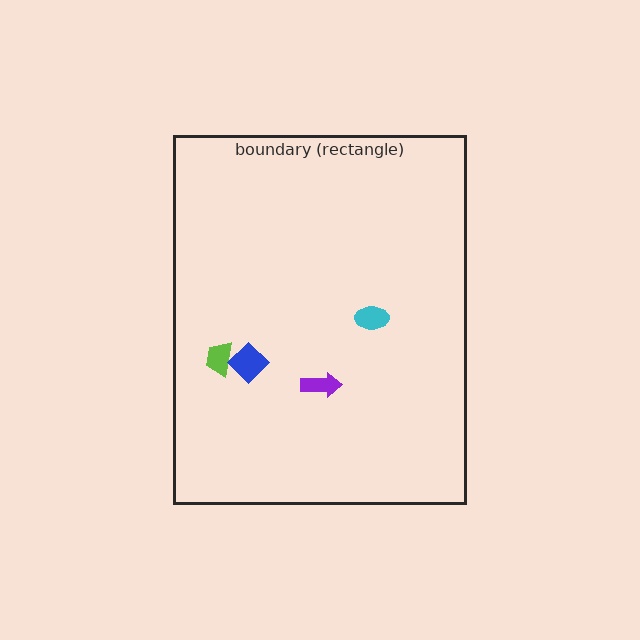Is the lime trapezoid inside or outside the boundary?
Inside.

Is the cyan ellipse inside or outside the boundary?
Inside.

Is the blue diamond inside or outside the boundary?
Inside.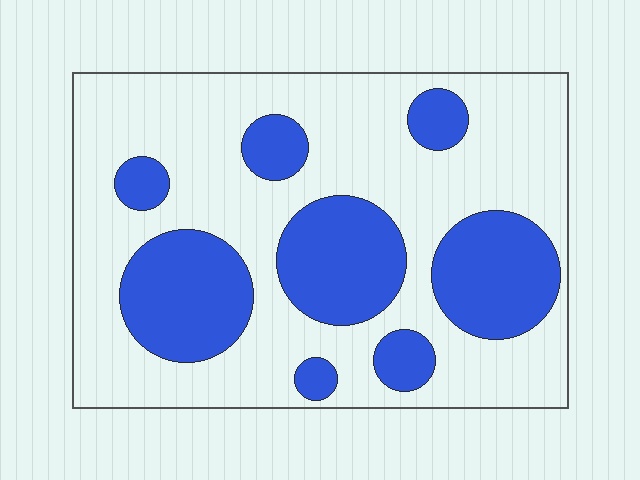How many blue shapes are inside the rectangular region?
8.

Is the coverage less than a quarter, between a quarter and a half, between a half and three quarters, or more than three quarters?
Between a quarter and a half.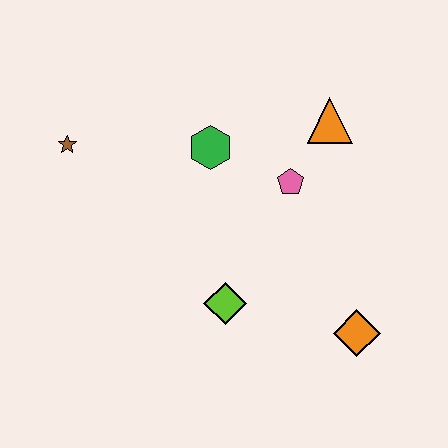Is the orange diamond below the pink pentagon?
Yes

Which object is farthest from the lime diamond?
The brown star is farthest from the lime diamond.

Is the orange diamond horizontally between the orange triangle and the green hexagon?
No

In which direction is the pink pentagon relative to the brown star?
The pink pentagon is to the right of the brown star.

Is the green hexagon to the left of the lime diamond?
Yes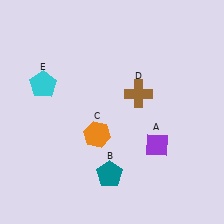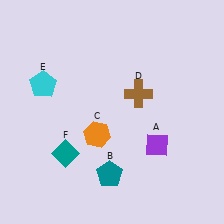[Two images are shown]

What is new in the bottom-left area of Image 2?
A teal diamond (F) was added in the bottom-left area of Image 2.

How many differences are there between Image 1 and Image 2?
There is 1 difference between the two images.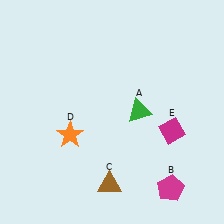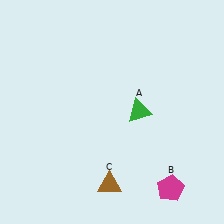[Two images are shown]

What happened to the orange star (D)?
The orange star (D) was removed in Image 2. It was in the bottom-left area of Image 1.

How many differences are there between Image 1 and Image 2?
There are 2 differences between the two images.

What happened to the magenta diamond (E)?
The magenta diamond (E) was removed in Image 2. It was in the bottom-right area of Image 1.